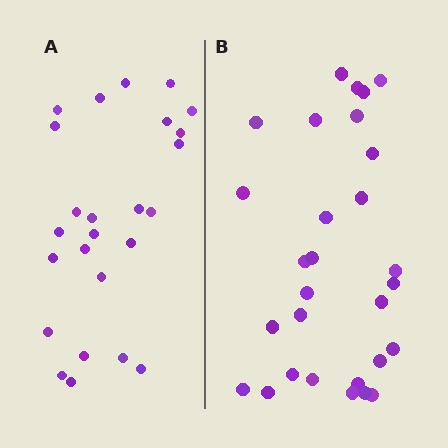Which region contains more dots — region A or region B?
Region B (the right region) has more dots.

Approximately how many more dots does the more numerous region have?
Region B has about 4 more dots than region A.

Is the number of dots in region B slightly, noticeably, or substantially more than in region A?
Region B has only slightly more — the two regions are fairly close. The ratio is roughly 1.2 to 1.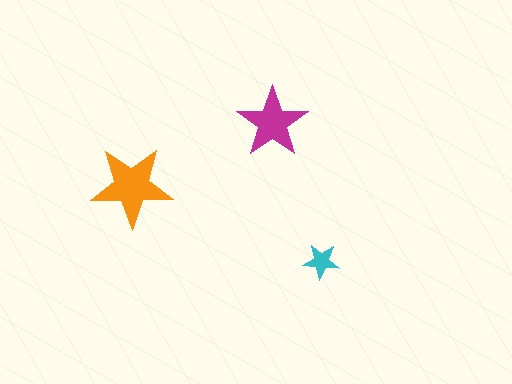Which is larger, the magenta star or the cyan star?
The magenta one.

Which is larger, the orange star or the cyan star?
The orange one.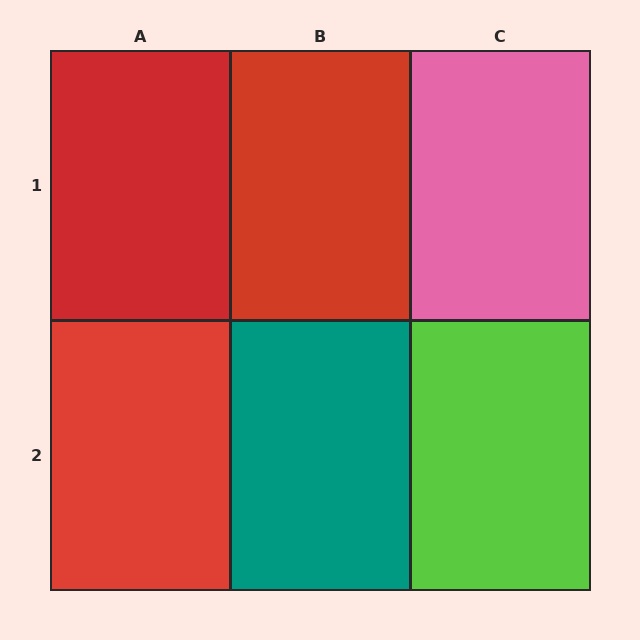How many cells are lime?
1 cell is lime.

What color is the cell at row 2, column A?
Red.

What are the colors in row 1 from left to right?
Red, red, pink.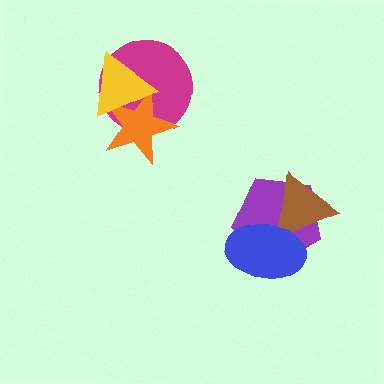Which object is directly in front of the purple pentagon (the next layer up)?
The brown triangle is directly in front of the purple pentagon.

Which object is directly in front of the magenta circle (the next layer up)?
The orange star is directly in front of the magenta circle.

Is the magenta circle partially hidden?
Yes, it is partially covered by another shape.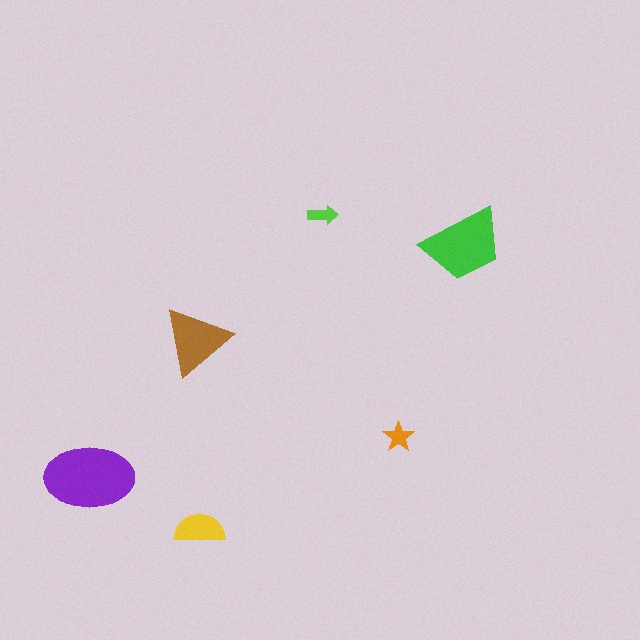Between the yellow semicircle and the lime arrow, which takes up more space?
The yellow semicircle.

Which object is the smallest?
The lime arrow.